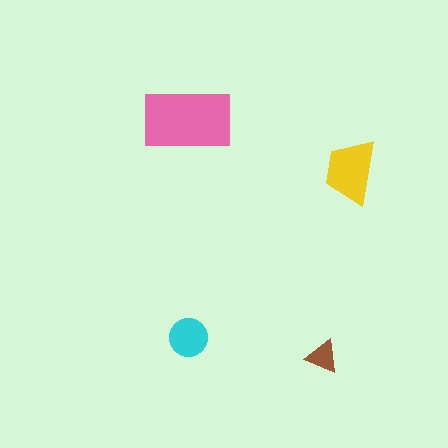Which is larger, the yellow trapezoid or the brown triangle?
The yellow trapezoid.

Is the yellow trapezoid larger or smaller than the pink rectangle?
Smaller.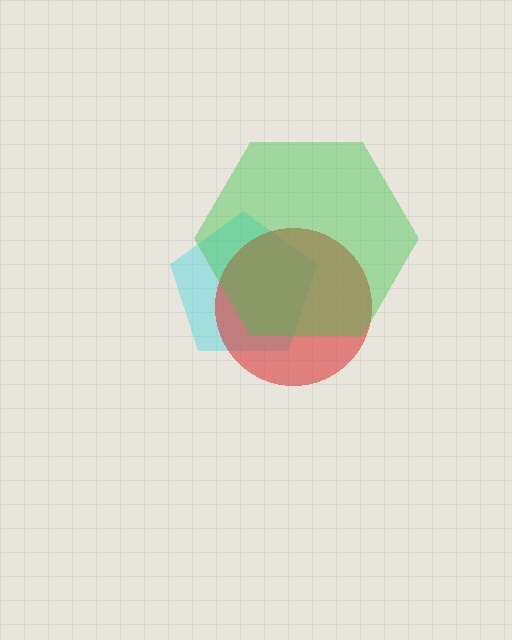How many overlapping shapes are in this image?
There are 3 overlapping shapes in the image.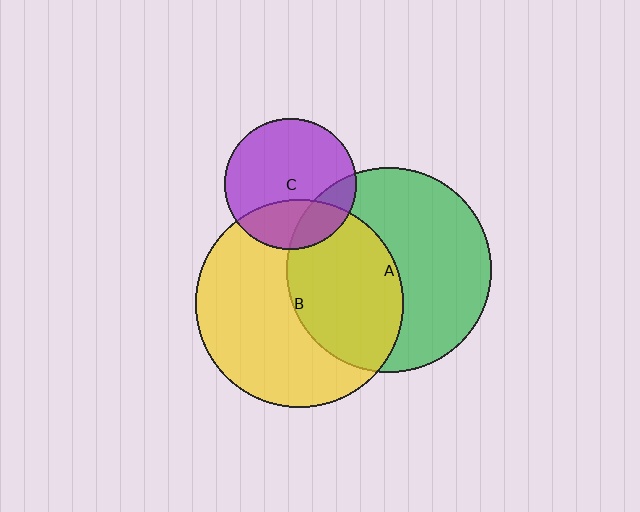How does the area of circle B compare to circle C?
Approximately 2.5 times.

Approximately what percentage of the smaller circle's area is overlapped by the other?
Approximately 45%.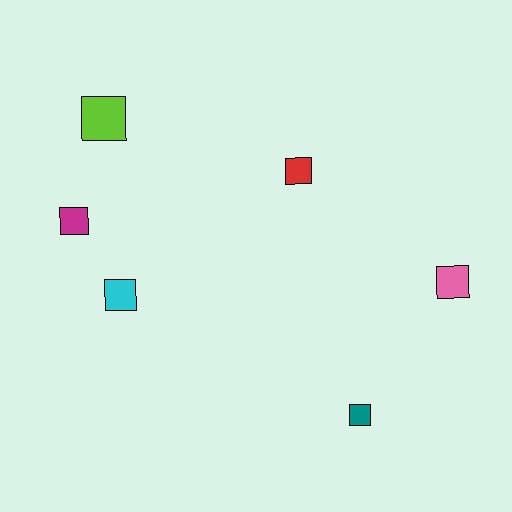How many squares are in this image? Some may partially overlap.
There are 6 squares.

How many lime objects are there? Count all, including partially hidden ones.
There is 1 lime object.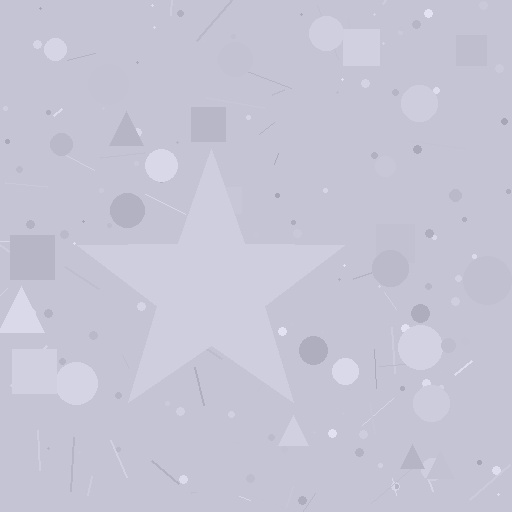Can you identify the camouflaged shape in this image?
The camouflaged shape is a star.